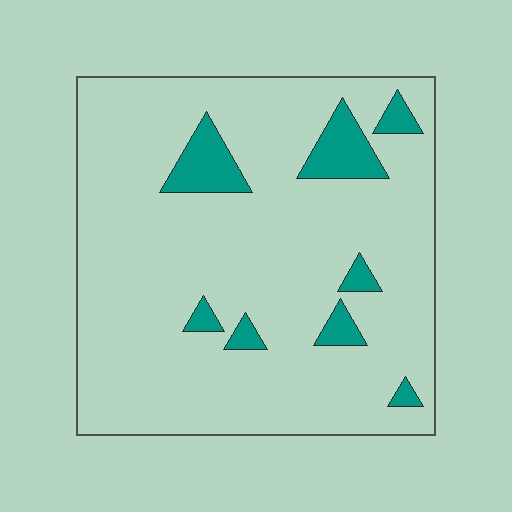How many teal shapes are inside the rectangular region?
8.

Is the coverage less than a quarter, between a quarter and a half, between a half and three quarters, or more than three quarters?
Less than a quarter.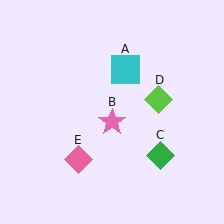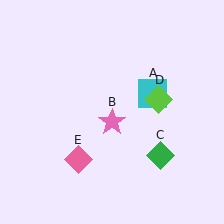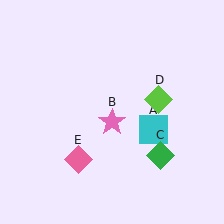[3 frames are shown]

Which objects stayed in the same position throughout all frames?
Pink star (object B) and green diamond (object C) and lime diamond (object D) and pink diamond (object E) remained stationary.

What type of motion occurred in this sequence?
The cyan square (object A) rotated clockwise around the center of the scene.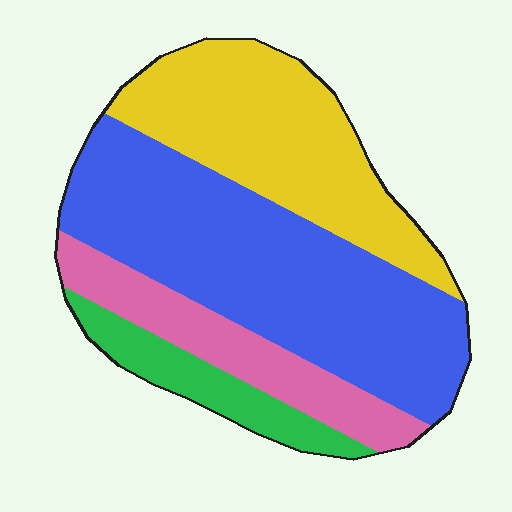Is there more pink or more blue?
Blue.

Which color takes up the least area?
Green, at roughly 10%.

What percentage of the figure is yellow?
Yellow takes up between a quarter and a half of the figure.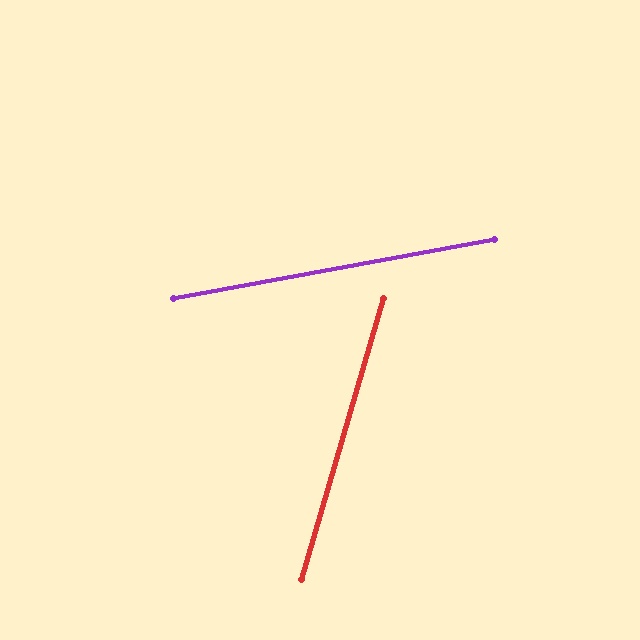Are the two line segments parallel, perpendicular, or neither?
Neither parallel nor perpendicular — they differ by about 63°.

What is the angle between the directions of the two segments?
Approximately 63 degrees.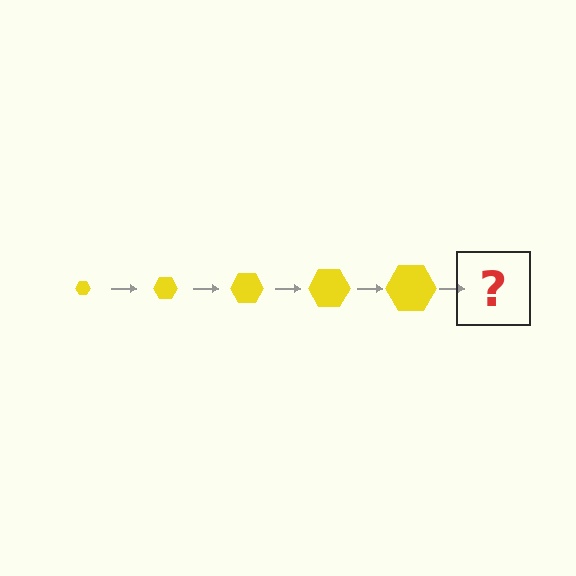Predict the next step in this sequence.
The next step is a yellow hexagon, larger than the previous one.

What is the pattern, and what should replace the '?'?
The pattern is that the hexagon gets progressively larger each step. The '?' should be a yellow hexagon, larger than the previous one.